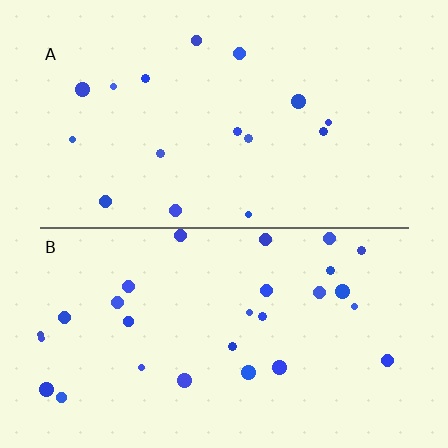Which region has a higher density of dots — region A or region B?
B (the bottom).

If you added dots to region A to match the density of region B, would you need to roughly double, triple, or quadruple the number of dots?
Approximately double.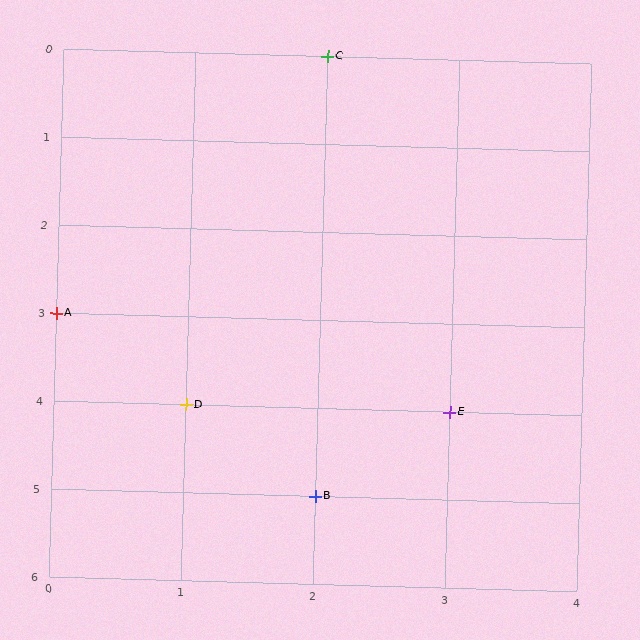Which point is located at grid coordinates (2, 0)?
Point C is at (2, 0).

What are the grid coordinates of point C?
Point C is at grid coordinates (2, 0).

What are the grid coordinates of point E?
Point E is at grid coordinates (3, 4).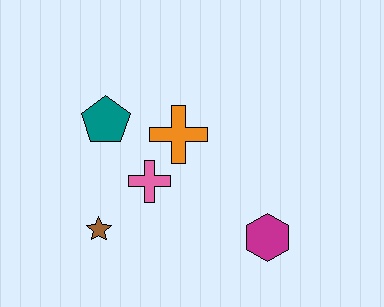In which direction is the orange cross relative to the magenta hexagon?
The orange cross is above the magenta hexagon.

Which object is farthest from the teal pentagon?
The magenta hexagon is farthest from the teal pentagon.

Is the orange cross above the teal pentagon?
No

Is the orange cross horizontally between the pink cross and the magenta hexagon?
Yes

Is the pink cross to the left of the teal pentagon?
No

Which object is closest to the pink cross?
The orange cross is closest to the pink cross.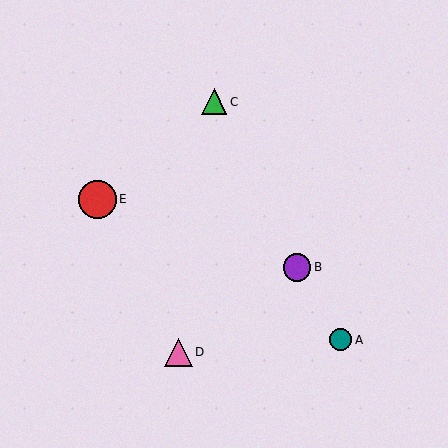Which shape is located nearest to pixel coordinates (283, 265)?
The purple circle (labeled B) at (297, 267) is nearest to that location.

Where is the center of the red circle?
The center of the red circle is at (97, 199).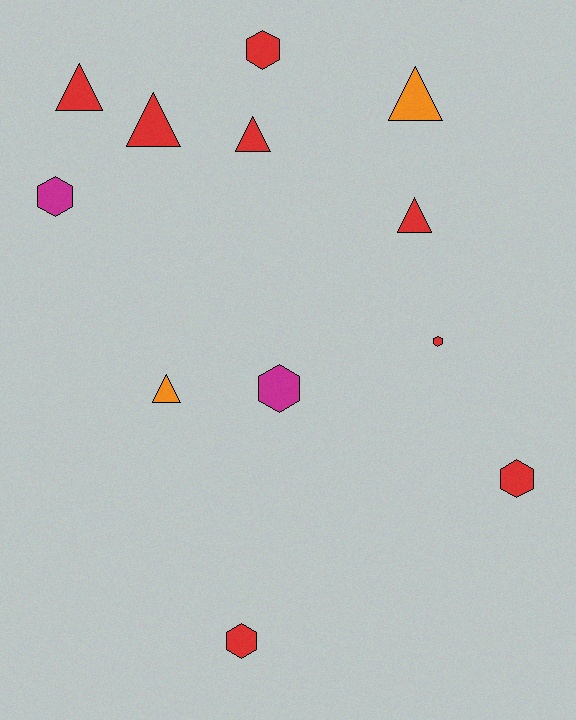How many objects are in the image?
There are 12 objects.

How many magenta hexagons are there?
There are 2 magenta hexagons.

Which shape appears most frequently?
Triangle, with 6 objects.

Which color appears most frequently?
Red, with 8 objects.